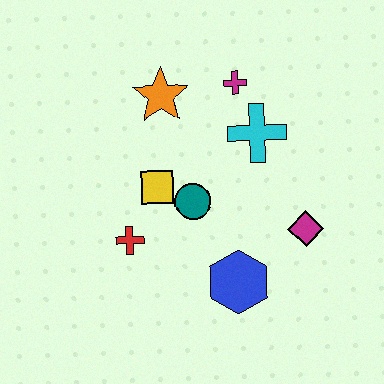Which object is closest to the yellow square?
The teal circle is closest to the yellow square.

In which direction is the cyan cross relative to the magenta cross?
The cyan cross is below the magenta cross.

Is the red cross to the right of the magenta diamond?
No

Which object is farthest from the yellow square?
The magenta diamond is farthest from the yellow square.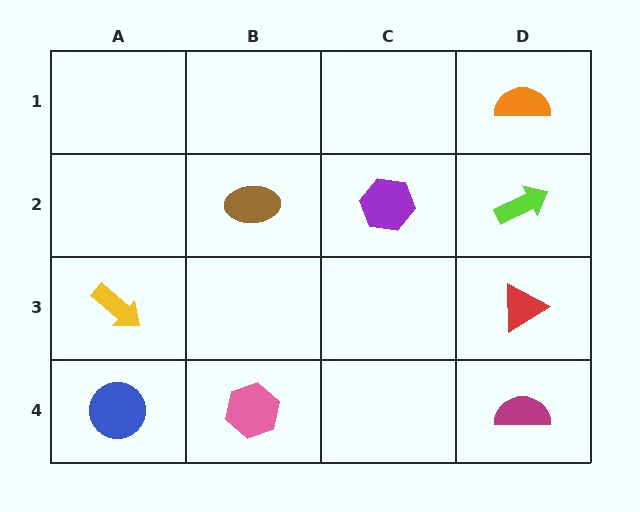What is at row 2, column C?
A purple hexagon.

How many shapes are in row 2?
3 shapes.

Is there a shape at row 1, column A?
No, that cell is empty.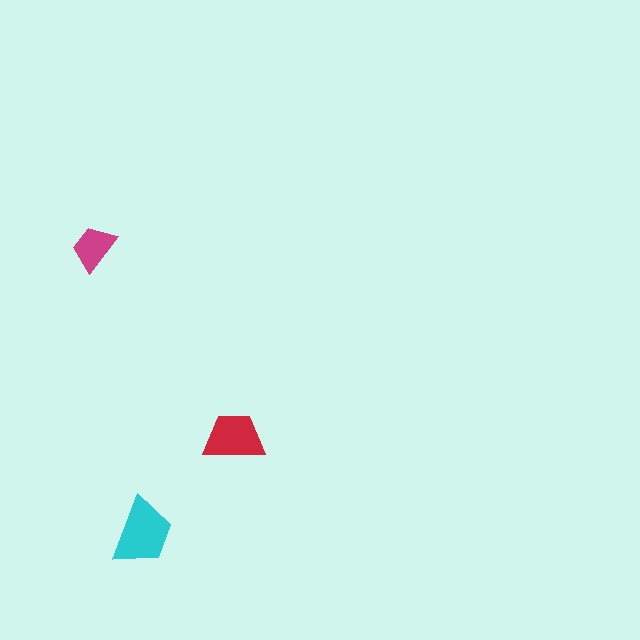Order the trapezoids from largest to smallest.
the cyan one, the red one, the magenta one.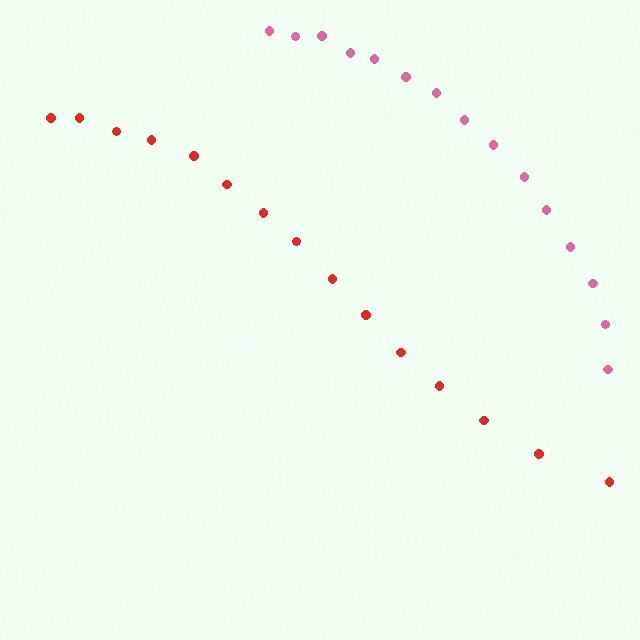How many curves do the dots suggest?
There are 2 distinct paths.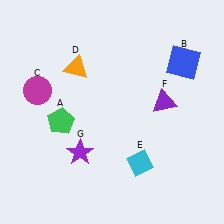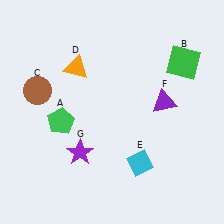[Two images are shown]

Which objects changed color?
B changed from blue to green. C changed from magenta to brown.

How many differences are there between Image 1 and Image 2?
There are 2 differences between the two images.